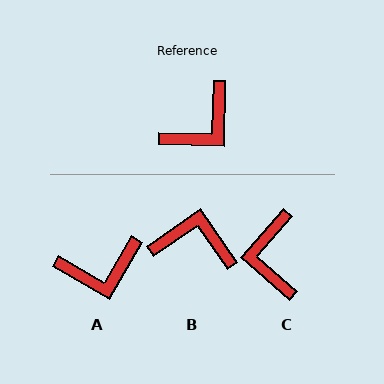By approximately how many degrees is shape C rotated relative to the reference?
Approximately 130 degrees clockwise.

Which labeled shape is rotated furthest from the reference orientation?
C, about 130 degrees away.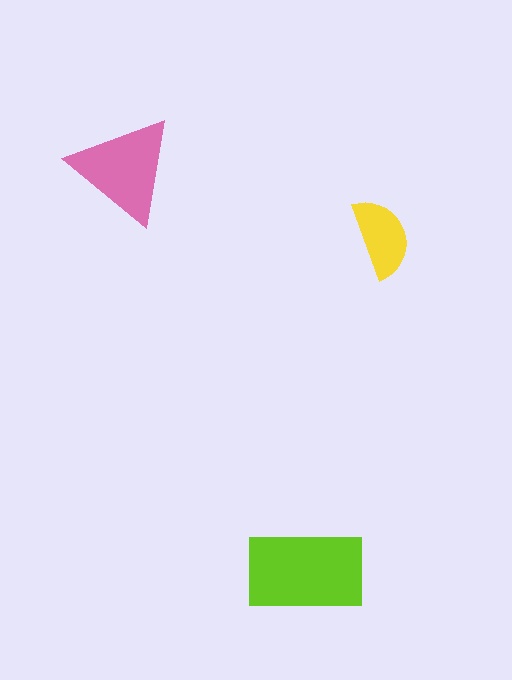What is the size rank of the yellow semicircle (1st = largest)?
3rd.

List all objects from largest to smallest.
The lime rectangle, the pink triangle, the yellow semicircle.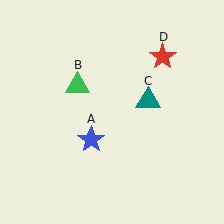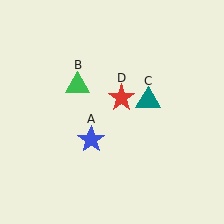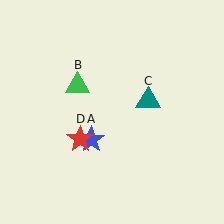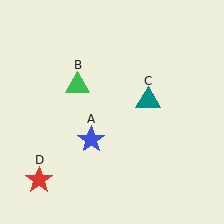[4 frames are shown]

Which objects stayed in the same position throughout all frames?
Blue star (object A) and green triangle (object B) and teal triangle (object C) remained stationary.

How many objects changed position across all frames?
1 object changed position: red star (object D).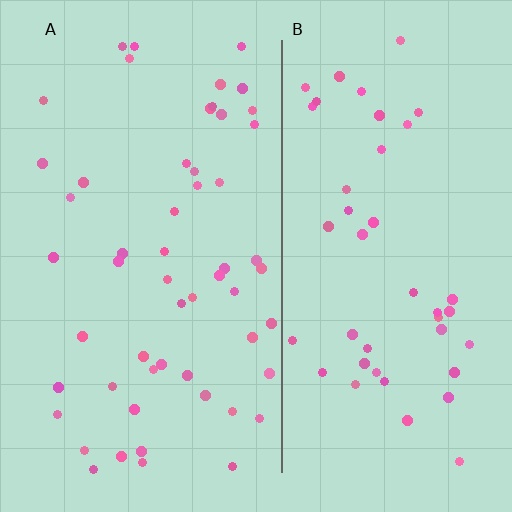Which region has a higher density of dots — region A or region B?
A (the left).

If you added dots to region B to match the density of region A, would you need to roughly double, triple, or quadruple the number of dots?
Approximately double.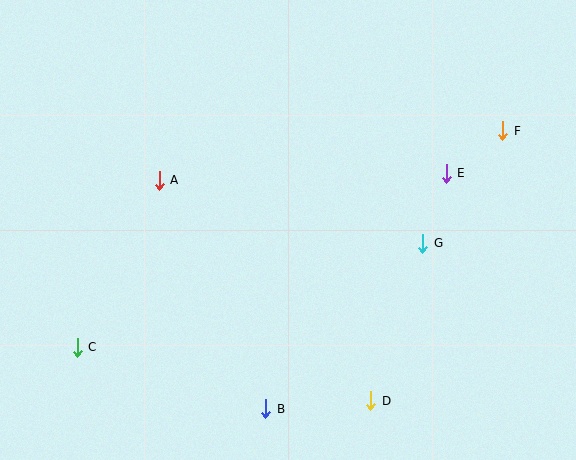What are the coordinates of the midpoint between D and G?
The midpoint between D and G is at (397, 322).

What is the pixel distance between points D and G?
The distance between D and G is 166 pixels.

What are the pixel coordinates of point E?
Point E is at (446, 173).